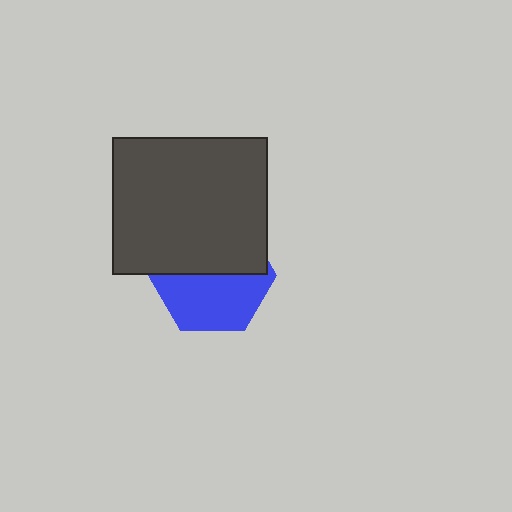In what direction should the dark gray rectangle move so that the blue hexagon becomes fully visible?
The dark gray rectangle should move up. That is the shortest direction to clear the overlap and leave the blue hexagon fully visible.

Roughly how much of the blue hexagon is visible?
About half of it is visible (roughly 51%).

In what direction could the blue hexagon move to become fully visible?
The blue hexagon could move down. That would shift it out from behind the dark gray rectangle entirely.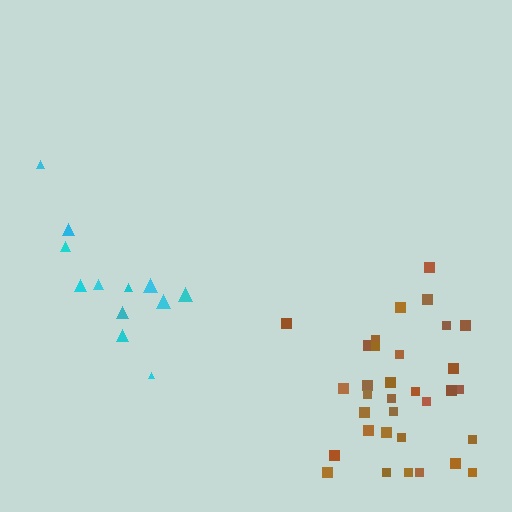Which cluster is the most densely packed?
Brown.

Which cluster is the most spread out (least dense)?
Cyan.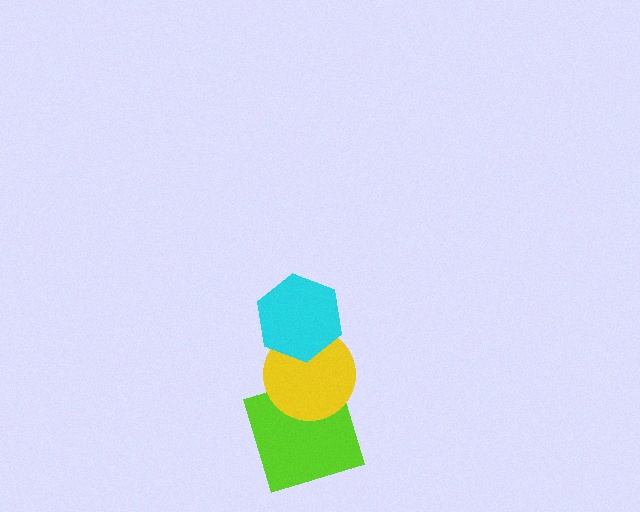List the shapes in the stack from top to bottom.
From top to bottom: the cyan hexagon, the yellow circle, the lime square.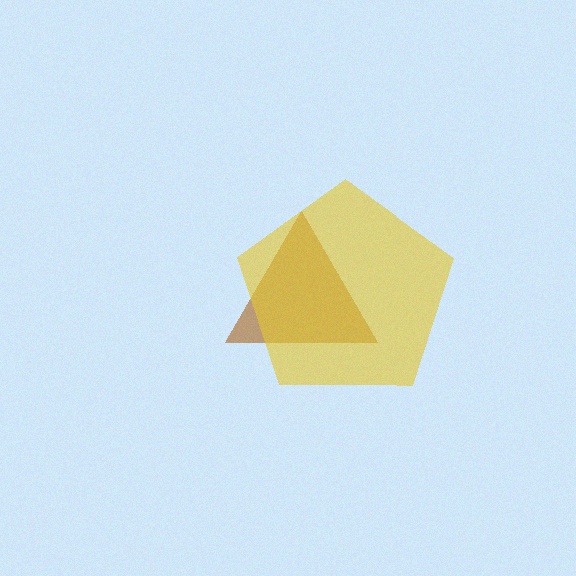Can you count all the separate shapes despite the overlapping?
Yes, there are 2 separate shapes.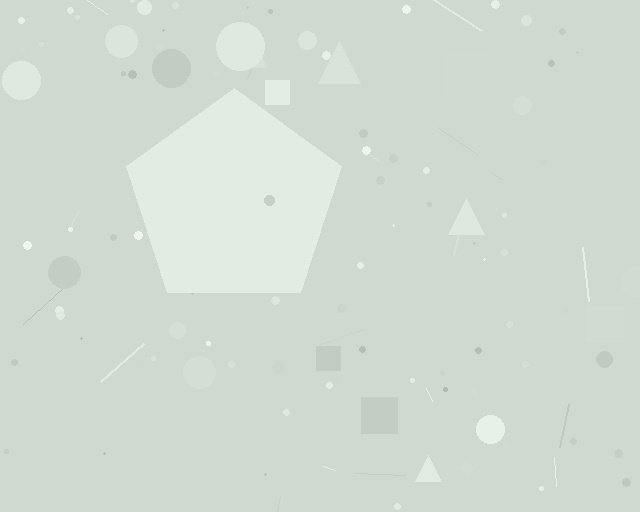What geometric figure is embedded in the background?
A pentagon is embedded in the background.